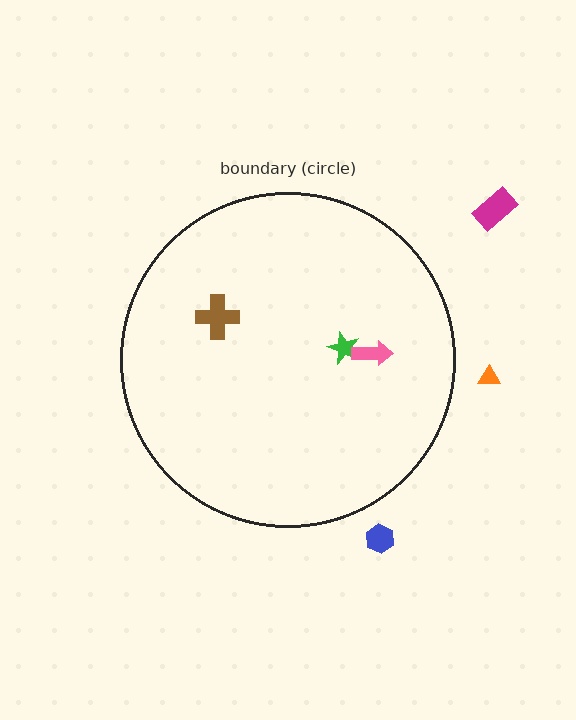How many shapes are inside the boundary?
3 inside, 3 outside.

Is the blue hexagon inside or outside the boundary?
Outside.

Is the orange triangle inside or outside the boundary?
Outside.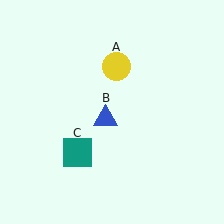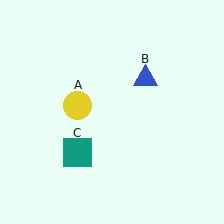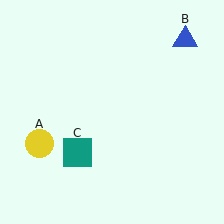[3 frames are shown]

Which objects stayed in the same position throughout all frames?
Teal square (object C) remained stationary.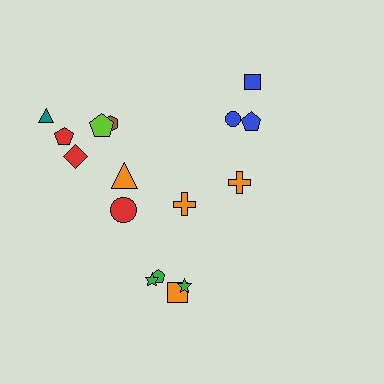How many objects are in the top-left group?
There are 7 objects.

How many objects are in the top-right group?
There are 4 objects.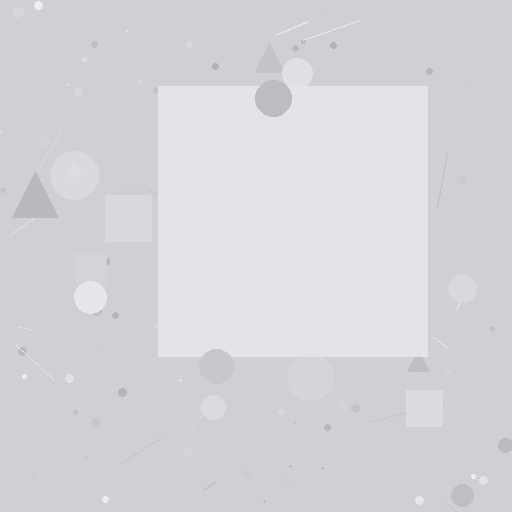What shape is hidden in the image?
A square is hidden in the image.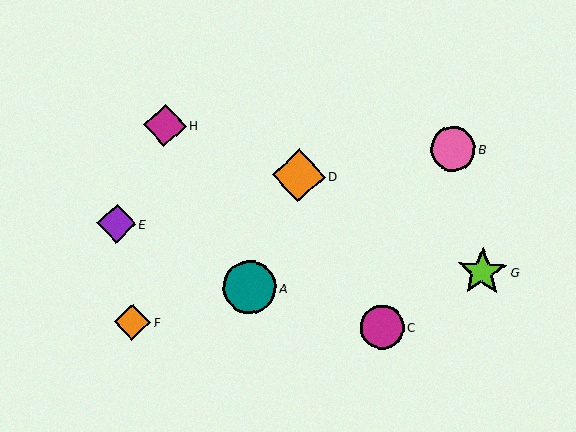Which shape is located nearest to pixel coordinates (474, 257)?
The lime star (labeled G) at (482, 272) is nearest to that location.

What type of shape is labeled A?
Shape A is a teal circle.